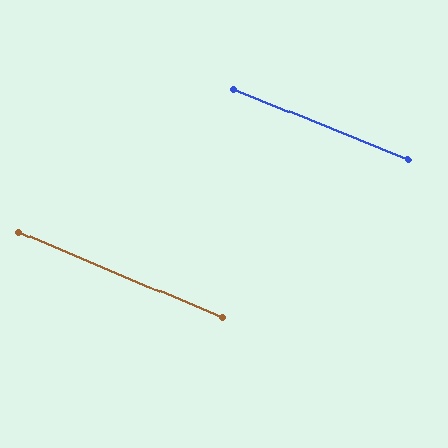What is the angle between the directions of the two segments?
Approximately 1 degree.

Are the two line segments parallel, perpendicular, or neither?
Parallel — their directions differ by only 1.0°.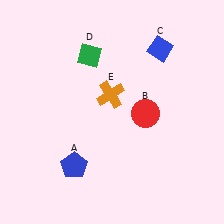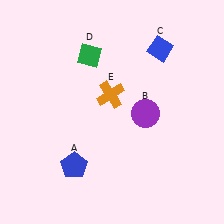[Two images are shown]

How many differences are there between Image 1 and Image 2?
There is 1 difference between the two images.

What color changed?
The circle (B) changed from red in Image 1 to purple in Image 2.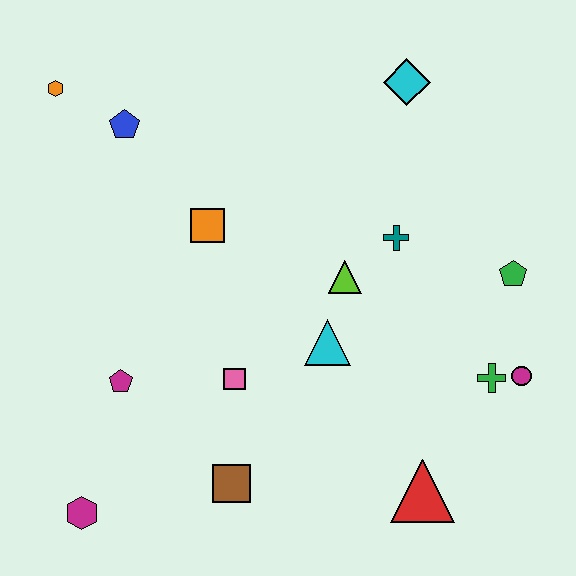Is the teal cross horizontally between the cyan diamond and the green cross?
No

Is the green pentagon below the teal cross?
Yes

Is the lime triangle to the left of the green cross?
Yes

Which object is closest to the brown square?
The pink square is closest to the brown square.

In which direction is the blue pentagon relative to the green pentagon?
The blue pentagon is to the left of the green pentagon.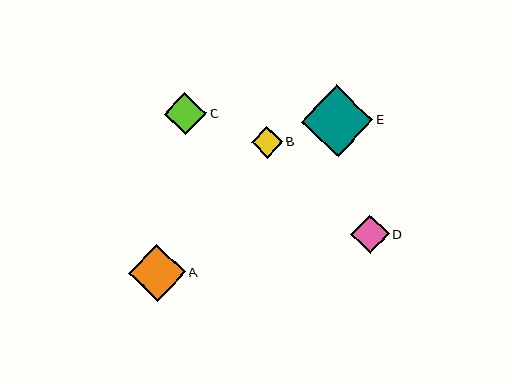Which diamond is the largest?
Diamond E is the largest with a size of approximately 71 pixels.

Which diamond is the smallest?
Diamond B is the smallest with a size of approximately 31 pixels.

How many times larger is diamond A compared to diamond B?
Diamond A is approximately 1.8 times the size of diamond B.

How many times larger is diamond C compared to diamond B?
Diamond C is approximately 1.4 times the size of diamond B.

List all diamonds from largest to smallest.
From largest to smallest: E, A, C, D, B.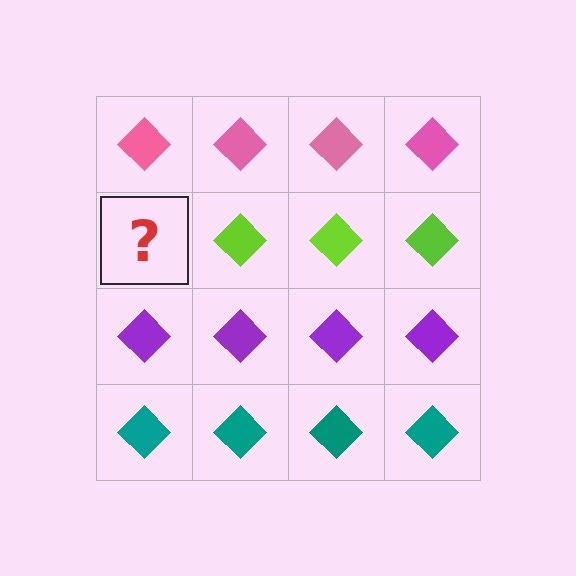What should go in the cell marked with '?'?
The missing cell should contain a lime diamond.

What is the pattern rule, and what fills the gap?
The rule is that each row has a consistent color. The gap should be filled with a lime diamond.